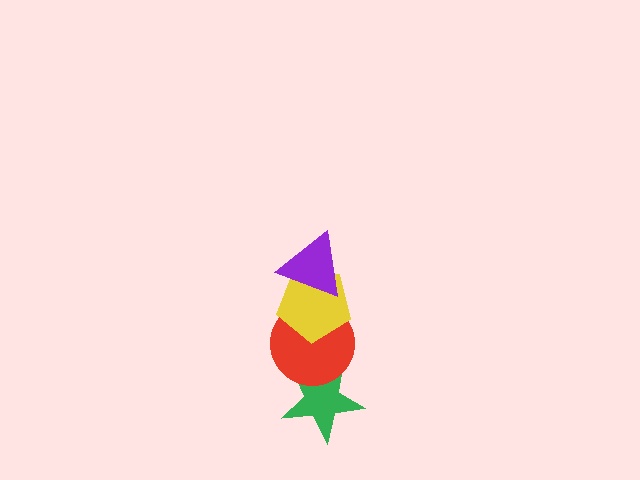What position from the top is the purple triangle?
The purple triangle is 1st from the top.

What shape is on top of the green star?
The red circle is on top of the green star.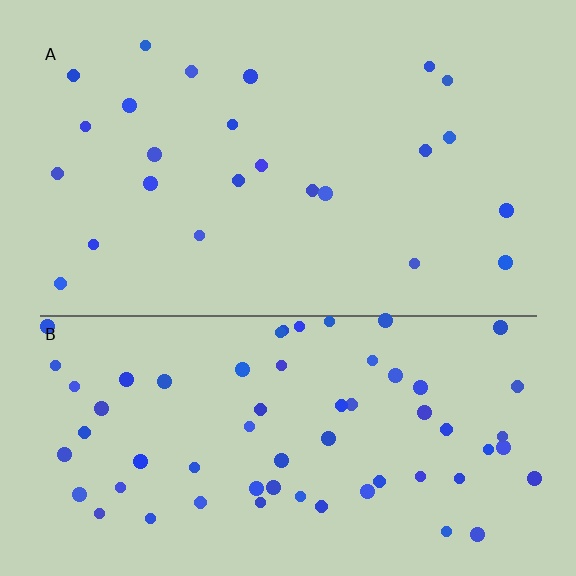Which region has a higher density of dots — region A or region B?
B (the bottom).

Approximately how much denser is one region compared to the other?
Approximately 2.6× — region B over region A.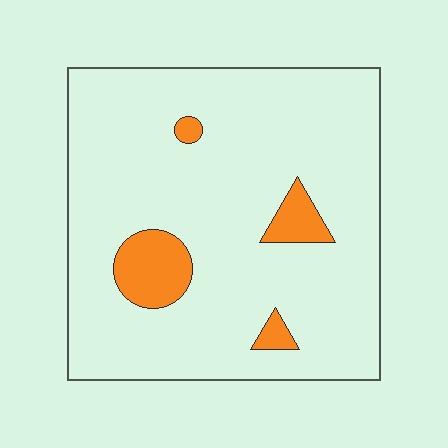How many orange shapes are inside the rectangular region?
4.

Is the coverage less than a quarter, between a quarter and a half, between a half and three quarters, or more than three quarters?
Less than a quarter.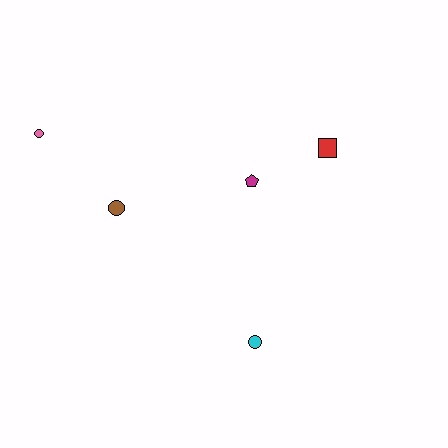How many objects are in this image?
There are 5 objects.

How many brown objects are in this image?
There is 1 brown object.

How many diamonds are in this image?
There are no diamonds.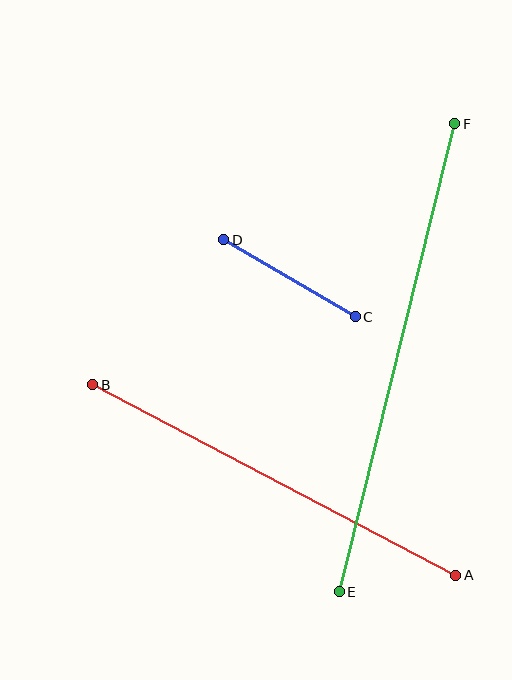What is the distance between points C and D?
The distance is approximately 152 pixels.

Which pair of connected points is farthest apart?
Points E and F are farthest apart.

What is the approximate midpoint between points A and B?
The midpoint is at approximately (274, 480) pixels.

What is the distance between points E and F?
The distance is approximately 482 pixels.